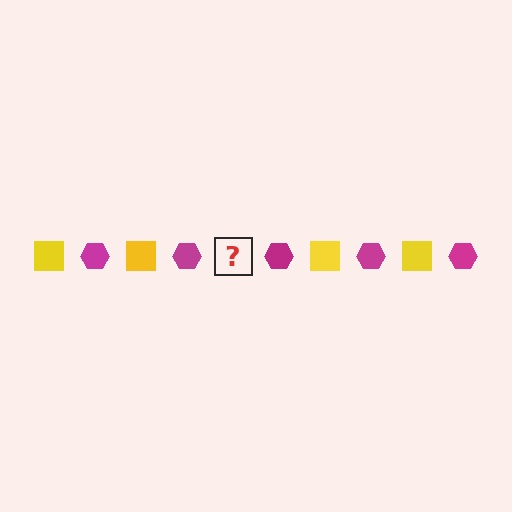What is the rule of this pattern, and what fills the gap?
The rule is that the pattern alternates between yellow square and magenta hexagon. The gap should be filled with a yellow square.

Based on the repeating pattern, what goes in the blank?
The blank should be a yellow square.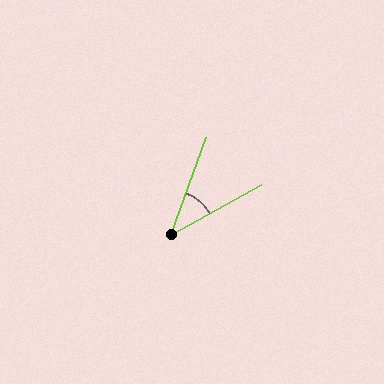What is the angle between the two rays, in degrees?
Approximately 41 degrees.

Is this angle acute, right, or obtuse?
It is acute.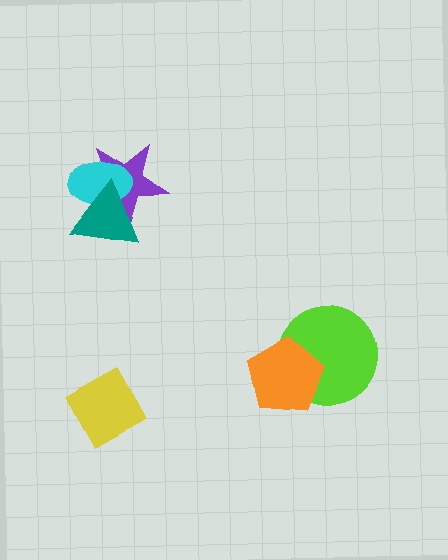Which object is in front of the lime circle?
The orange pentagon is in front of the lime circle.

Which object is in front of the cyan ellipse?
The teal triangle is in front of the cyan ellipse.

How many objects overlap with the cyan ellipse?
2 objects overlap with the cyan ellipse.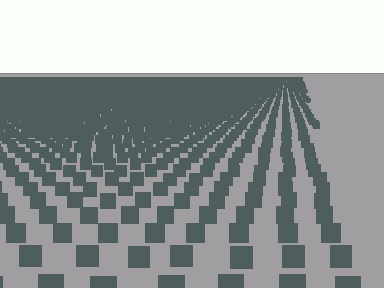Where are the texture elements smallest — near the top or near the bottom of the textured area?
Near the top.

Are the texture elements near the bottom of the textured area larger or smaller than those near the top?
Larger. Near the bottom, elements are closer to the viewer and appear at a bigger on-screen size.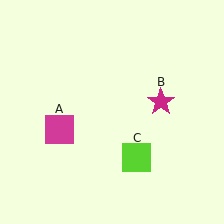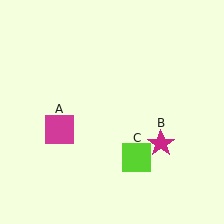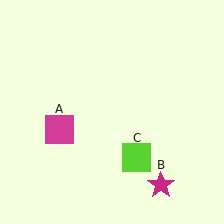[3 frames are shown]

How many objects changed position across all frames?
1 object changed position: magenta star (object B).